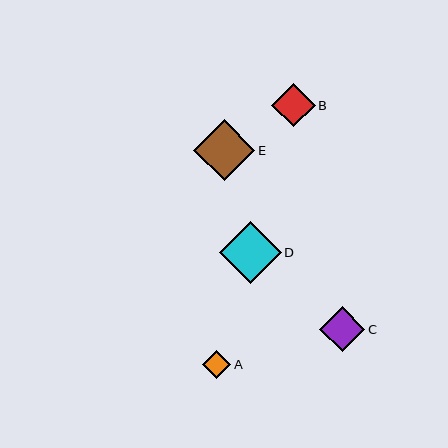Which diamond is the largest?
Diamond D is the largest with a size of approximately 62 pixels.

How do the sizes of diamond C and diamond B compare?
Diamond C and diamond B are approximately the same size.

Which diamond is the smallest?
Diamond A is the smallest with a size of approximately 28 pixels.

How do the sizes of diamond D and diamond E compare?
Diamond D and diamond E are approximately the same size.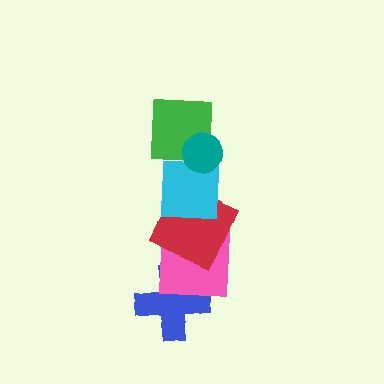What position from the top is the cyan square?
The cyan square is 3rd from the top.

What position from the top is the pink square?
The pink square is 5th from the top.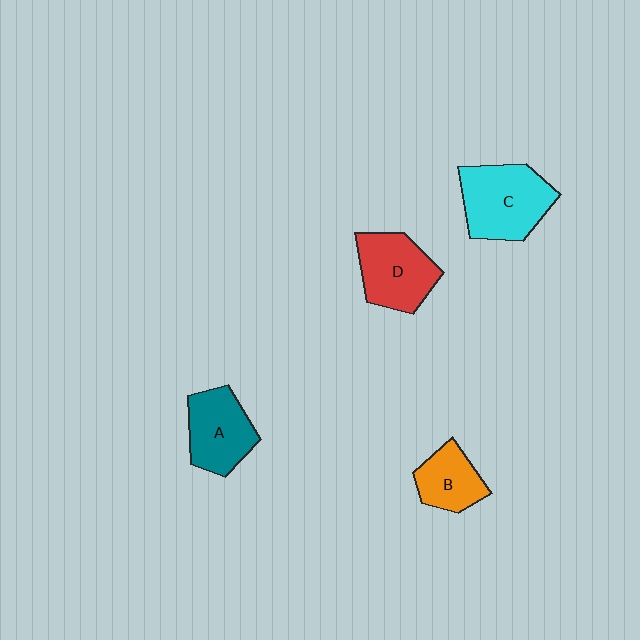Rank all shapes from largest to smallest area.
From largest to smallest: C (cyan), D (red), A (teal), B (orange).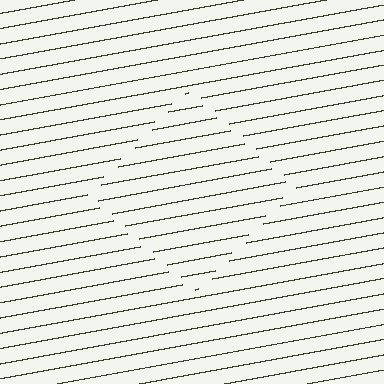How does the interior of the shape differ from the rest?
The interior of the shape contains the same grating, shifted by half a period — the contour is defined by the phase discontinuity where line-ends from the inner and outer gratings abut.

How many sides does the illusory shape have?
4 sides — the line-ends trace a square.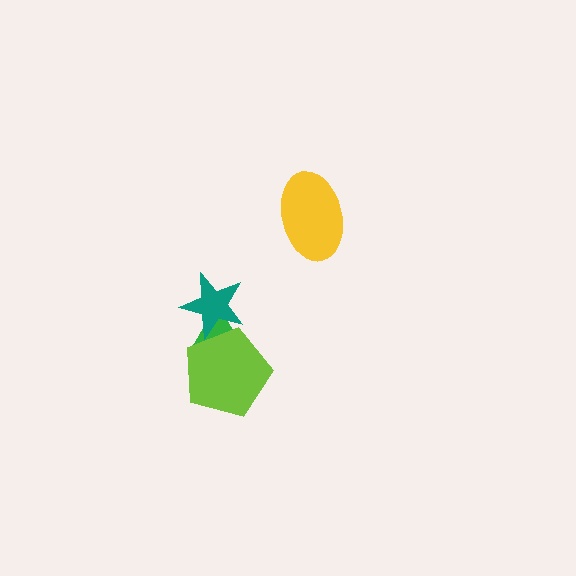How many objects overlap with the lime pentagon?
2 objects overlap with the lime pentagon.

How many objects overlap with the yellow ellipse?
0 objects overlap with the yellow ellipse.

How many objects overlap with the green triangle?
2 objects overlap with the green triangle.